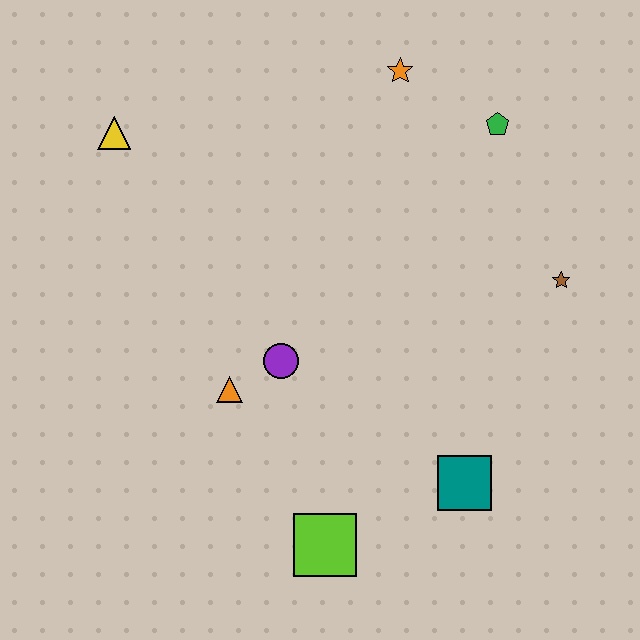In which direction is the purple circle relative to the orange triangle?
The purple circle is to the right of the orange triangle.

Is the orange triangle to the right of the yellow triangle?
Yes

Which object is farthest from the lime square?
The orange star is farthest from the lime square.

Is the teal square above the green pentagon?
No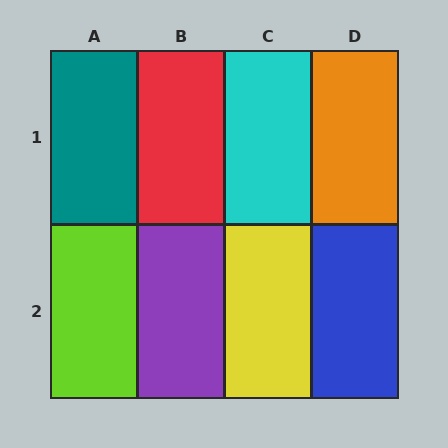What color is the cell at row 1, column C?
Cyan.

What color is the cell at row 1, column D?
Orange.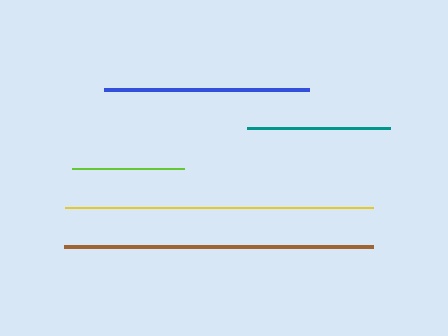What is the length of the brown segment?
The brown segment is approximately 309 pixels long.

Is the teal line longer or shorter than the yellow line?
The yellow line is longer than the teal line.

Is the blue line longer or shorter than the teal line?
The blue line is longer than the teal line.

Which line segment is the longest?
The brown line is the longest at approximately 309 pixels.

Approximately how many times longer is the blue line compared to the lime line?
The blue line is approximately 1.8 times the length of the lime line.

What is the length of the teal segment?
The teal segment is approximately 142 pixels long.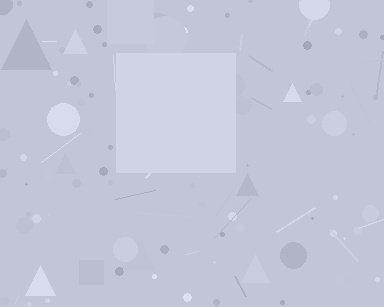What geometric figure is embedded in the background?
A square is embedded in the background.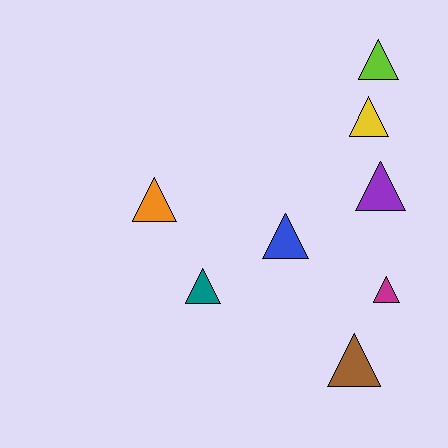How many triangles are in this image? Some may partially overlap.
There are 8 triangles.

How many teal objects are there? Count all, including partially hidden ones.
There is 1 teal object.